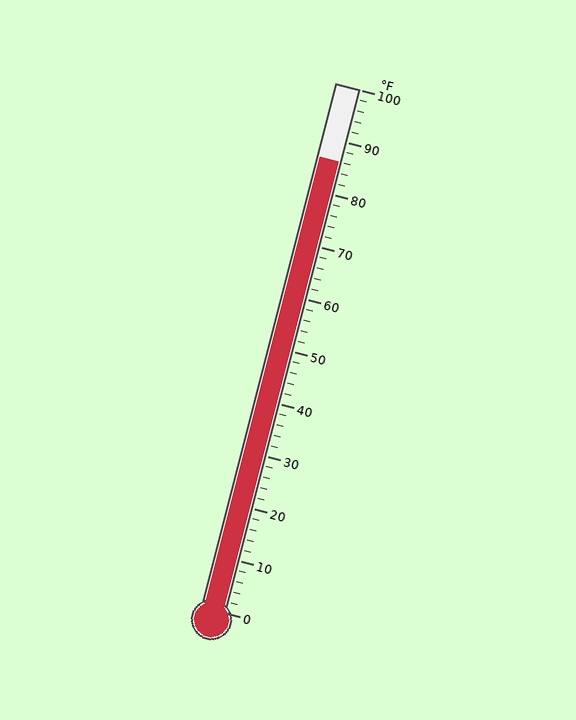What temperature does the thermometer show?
The thermometer shows approximately 86°F.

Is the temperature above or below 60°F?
The temperature is above 60°F.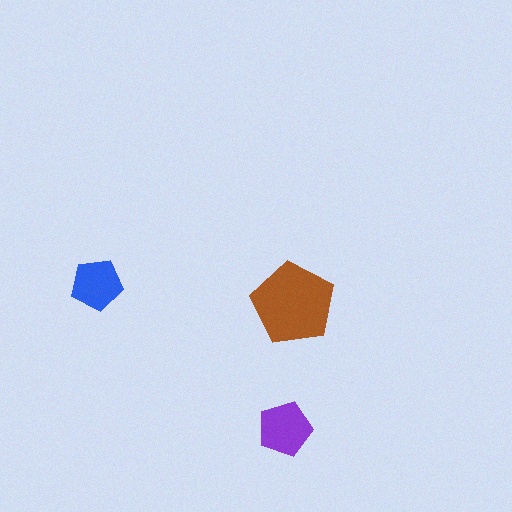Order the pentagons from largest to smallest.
the brown one, the purple one, the blue one.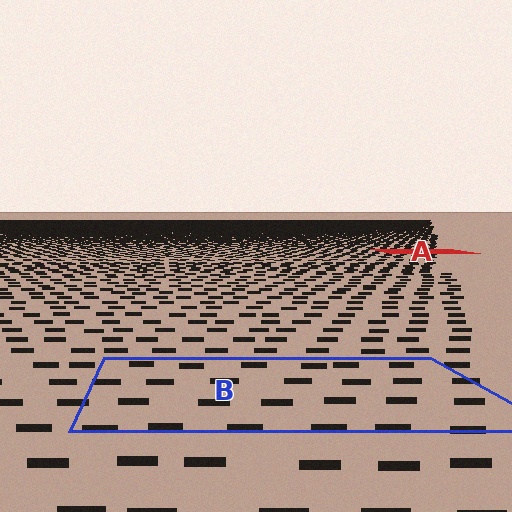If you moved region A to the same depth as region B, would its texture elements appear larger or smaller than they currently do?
They would appear larger. At a closer depth, the same texture elements are projected at a bigger on-screen size.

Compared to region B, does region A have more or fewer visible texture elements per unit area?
Region A has more texture elements per unit area — they are packed more densely because it is farther away.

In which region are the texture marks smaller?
The texture marks are smaller in region A, because it is farther away.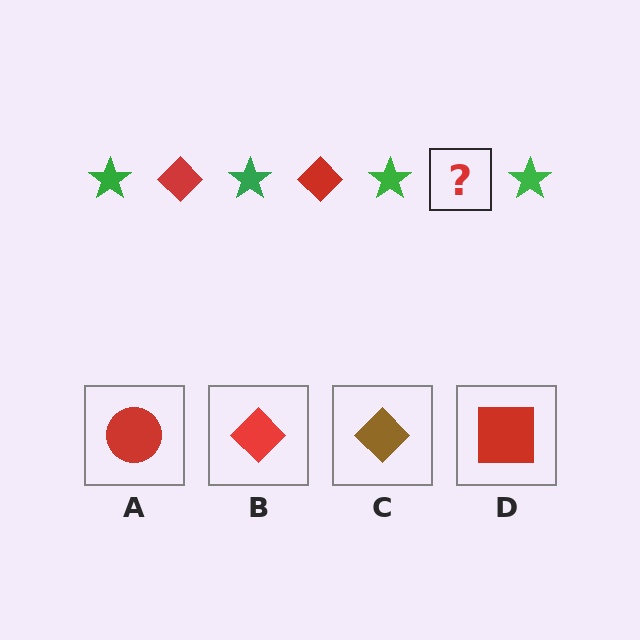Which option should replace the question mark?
Option B.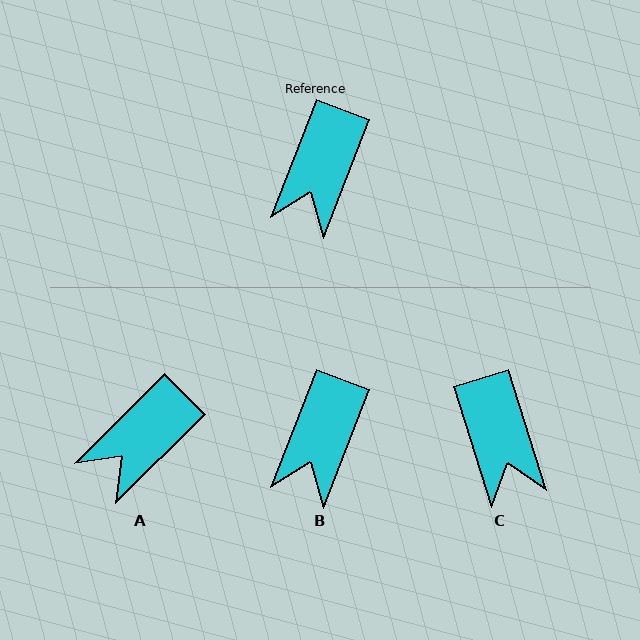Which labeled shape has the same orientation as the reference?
B.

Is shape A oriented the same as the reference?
No, it is off by about 24 degrees.